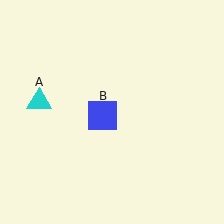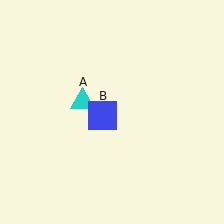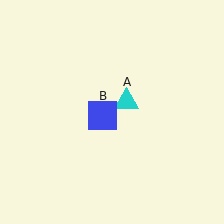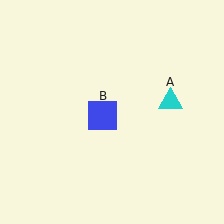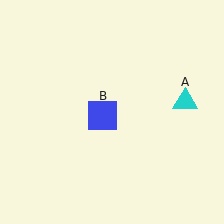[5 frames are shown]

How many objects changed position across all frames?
1 object changed position: cyan triangle (object A).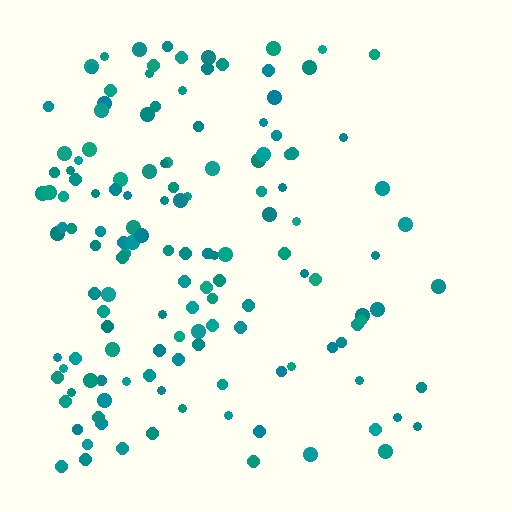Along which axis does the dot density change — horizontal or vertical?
Horizontal.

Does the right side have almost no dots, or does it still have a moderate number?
Still a moderate number, just noticeably fewer than the left.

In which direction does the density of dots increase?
From right to left, with the left side densest.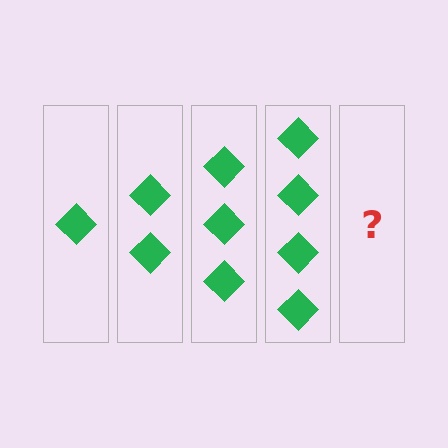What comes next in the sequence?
The next element should be 5 diamonds.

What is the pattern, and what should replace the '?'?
The pattern is that each step adds one more diamond. The '?' should be 5 diamonds.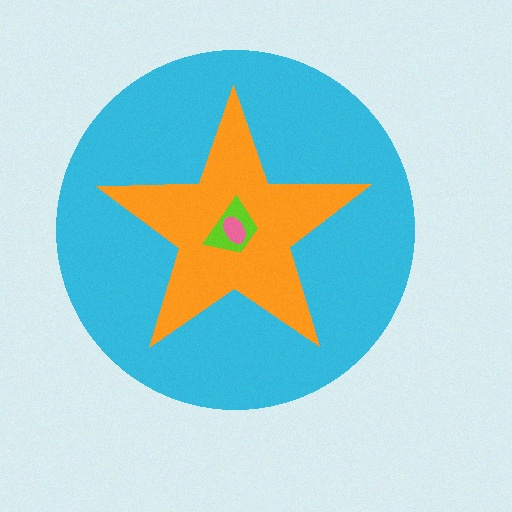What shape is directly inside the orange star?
The lime trapezoid.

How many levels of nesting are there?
4.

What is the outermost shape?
The cyan circle.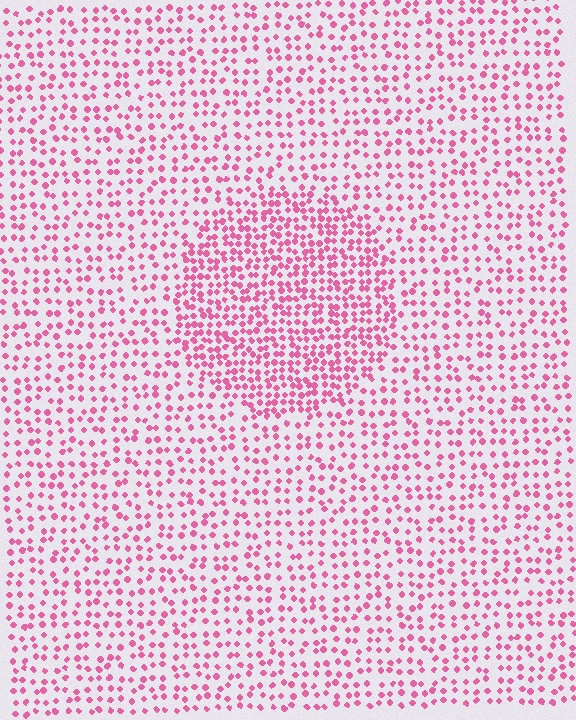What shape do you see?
I see a circle.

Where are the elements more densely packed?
The elements are more densely packed inside the circle boundary.